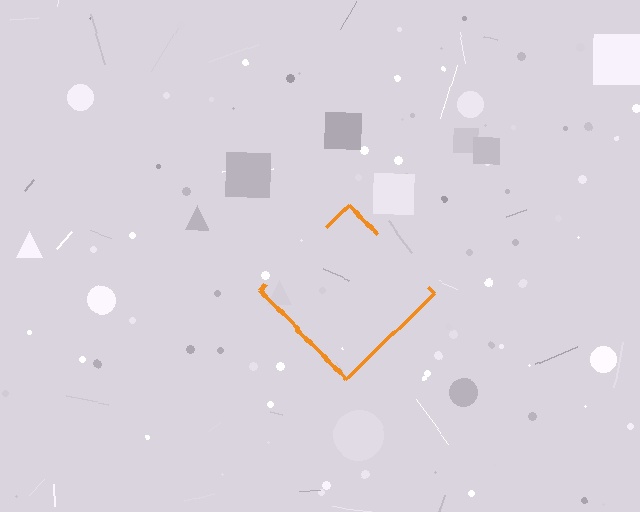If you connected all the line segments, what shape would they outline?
They would outline a diamond.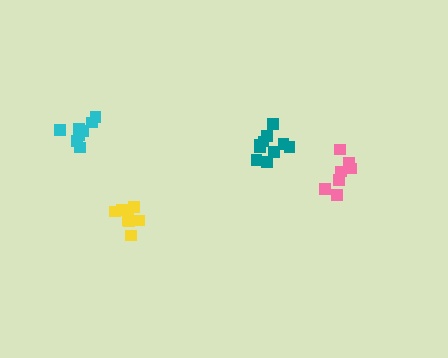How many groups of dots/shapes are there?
There are 4 groups.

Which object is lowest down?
The yellow cluster is bottommost.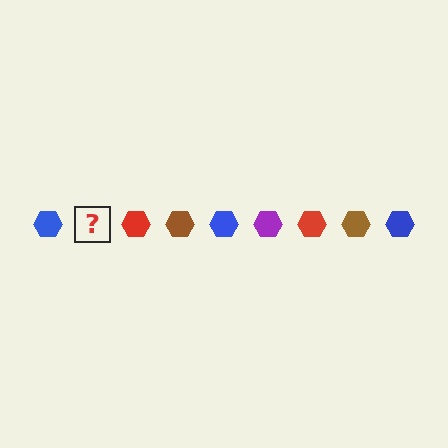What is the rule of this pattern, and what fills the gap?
The rule is that the pattern cycles through blue, purple, red, brown hexagons. The gap should be filled with a purple hexagon.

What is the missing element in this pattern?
The missing element is a purple hexagon.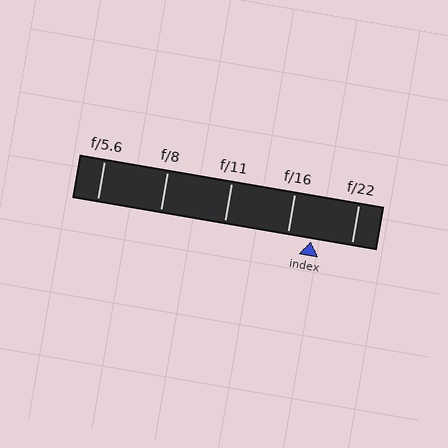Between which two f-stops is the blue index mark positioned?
The index mark is between f/16 and f/22.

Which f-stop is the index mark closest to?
The index mark is closest to f/16.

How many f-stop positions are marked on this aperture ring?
There are 5 f-stop positions marked.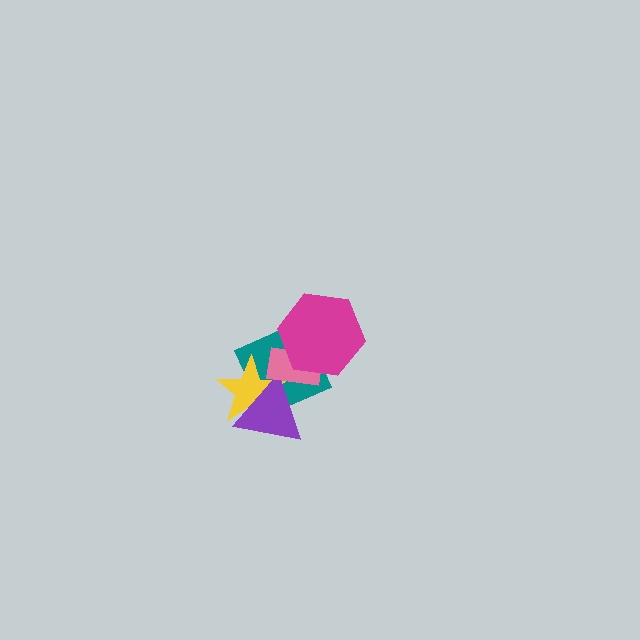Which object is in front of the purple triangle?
The pink rectangle is in front of the purple triangle.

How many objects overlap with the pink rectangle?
4 objects overlap with the pink rectangle.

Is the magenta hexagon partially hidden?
No, no other shape covers it.